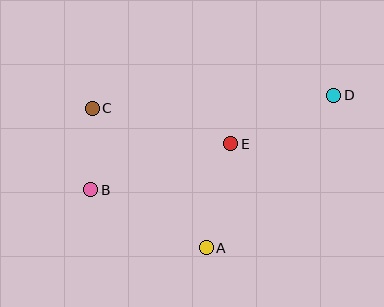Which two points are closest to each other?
Points B and C are closest to each other.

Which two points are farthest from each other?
Points B and D are farthest from each other.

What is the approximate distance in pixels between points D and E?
The distance between D and E is approximately 114 pixels.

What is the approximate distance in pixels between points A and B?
The distance between A and B is approximately 129 pixels.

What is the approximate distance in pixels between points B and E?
The distance between B and E is approximately 147 pixels.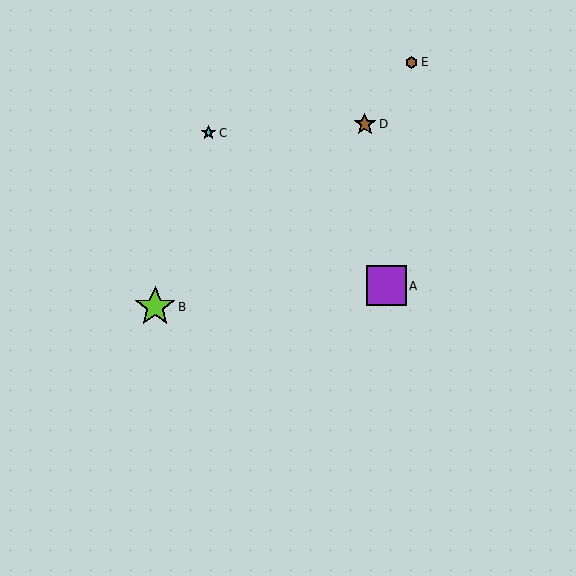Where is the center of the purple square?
The center of the purple square is at (387, 286).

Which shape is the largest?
The lime star (labeled B) is the largest.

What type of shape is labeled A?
Shape A is a purple square.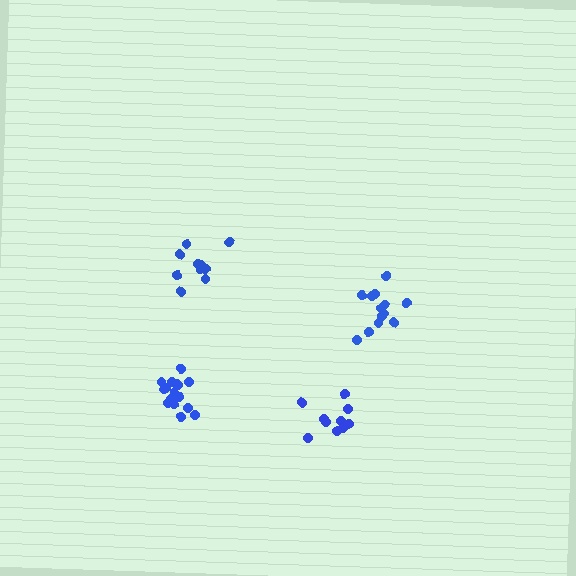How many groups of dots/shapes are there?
There are 4 groups.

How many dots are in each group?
Group 1: 15 dots, Group 2: 10 dots, Group 3: 13 dots, Group 4: 10 dots (48 total).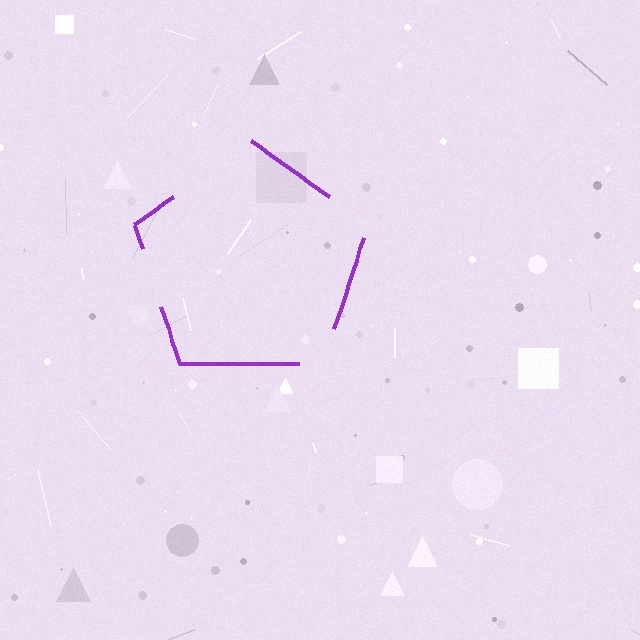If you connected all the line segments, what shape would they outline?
They would outline a pentagon.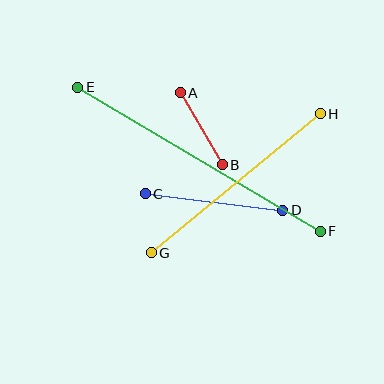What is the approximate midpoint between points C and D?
The midpoint is at approximately (214, 202) pixels.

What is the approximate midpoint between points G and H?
The midpoint is at approximately (236, 183) pixels.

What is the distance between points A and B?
The distance is approximately 83 pixels.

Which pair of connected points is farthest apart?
Points E and F are farthest apart.